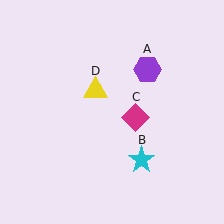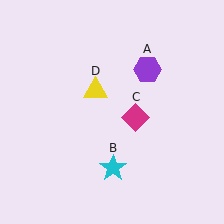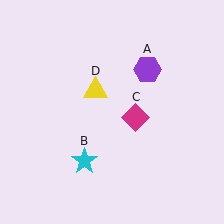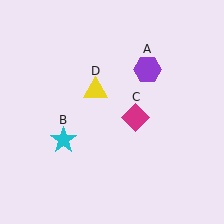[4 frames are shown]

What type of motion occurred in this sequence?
The cyan star (object B) rotated clockwise around the center of the scene.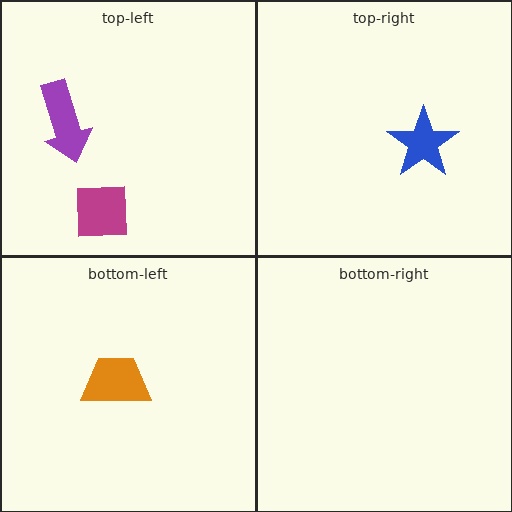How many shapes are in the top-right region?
1.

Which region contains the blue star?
The top-right region.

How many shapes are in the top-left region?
2.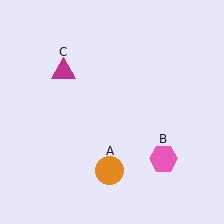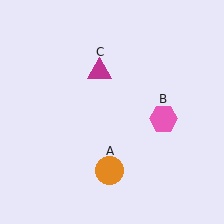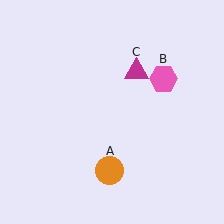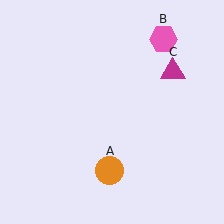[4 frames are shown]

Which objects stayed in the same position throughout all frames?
Orange circle (object A) remained stationary.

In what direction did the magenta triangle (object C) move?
The magenta triangle (object C) moved right.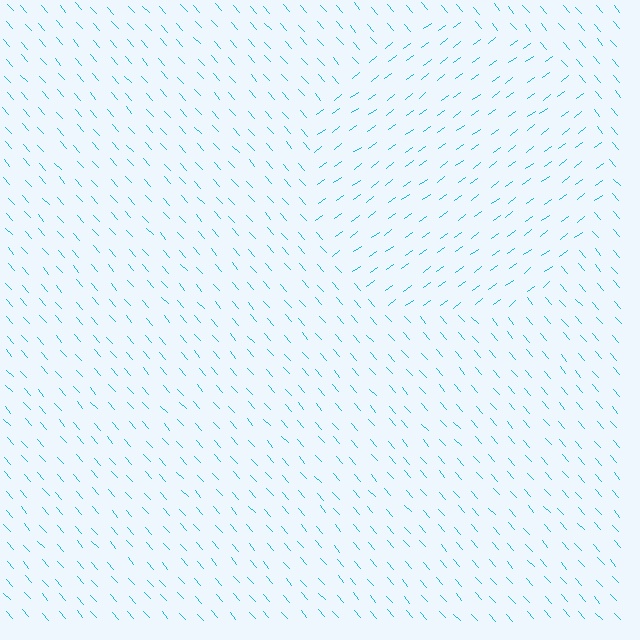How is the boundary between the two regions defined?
The boundary is defined purely by a change in line orientation (approximately 85 degrees difference). All lines are the same color and thickness.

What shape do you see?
I see a circle.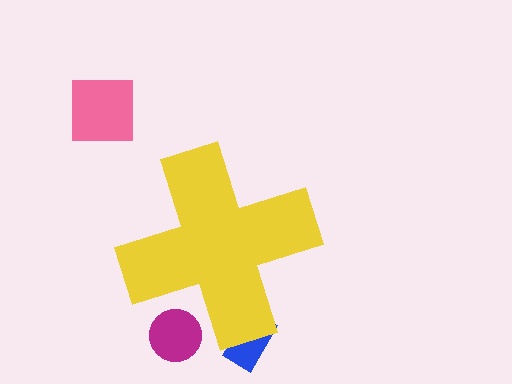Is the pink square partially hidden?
No, the pink square is fully visible.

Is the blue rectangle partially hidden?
Yes, the blue rectangle is partially hidden behind the yellow cross.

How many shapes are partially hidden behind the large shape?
2 shapes are partially hidden.